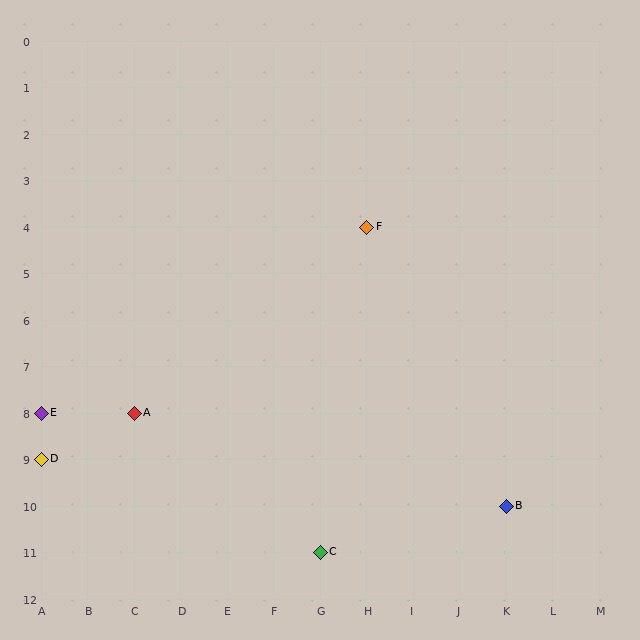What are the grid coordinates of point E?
Point E is at grid coordinates (A, 8).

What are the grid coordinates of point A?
Point A is at grid coordinates (C, 8).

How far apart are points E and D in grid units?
Points E and D are 1 row apart.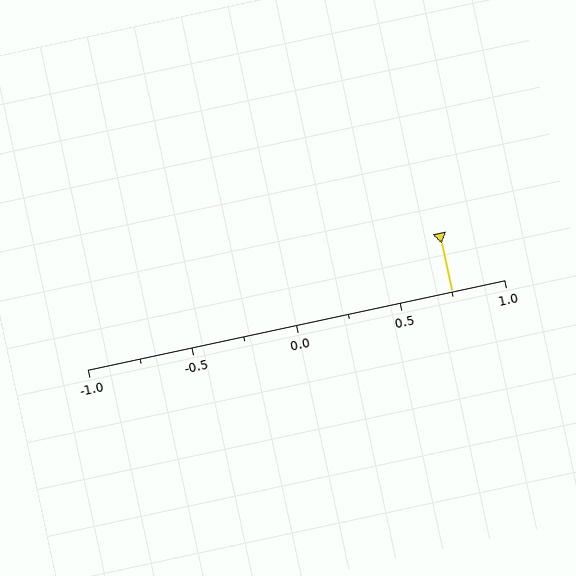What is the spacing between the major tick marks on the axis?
The major ticks are spaced 0.5 apart.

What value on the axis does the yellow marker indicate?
The marker indicates approximately 0.75.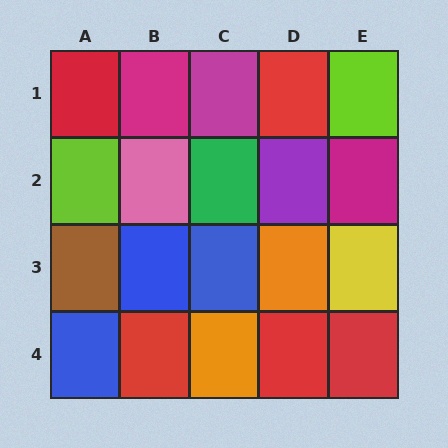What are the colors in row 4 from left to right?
Blue, red, orange, red, red.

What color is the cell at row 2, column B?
Pink.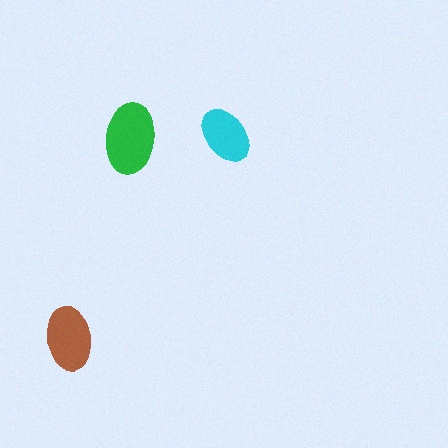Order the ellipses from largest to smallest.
the green one, the brown one, the cyan one.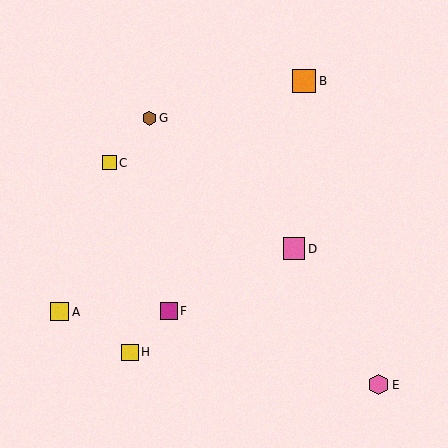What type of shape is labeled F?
Shape F is a magenta square.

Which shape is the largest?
The orange square (labeled B) is the largest.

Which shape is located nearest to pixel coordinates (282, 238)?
The pink square (labeled D) at (294, 249) is nearest to that location.